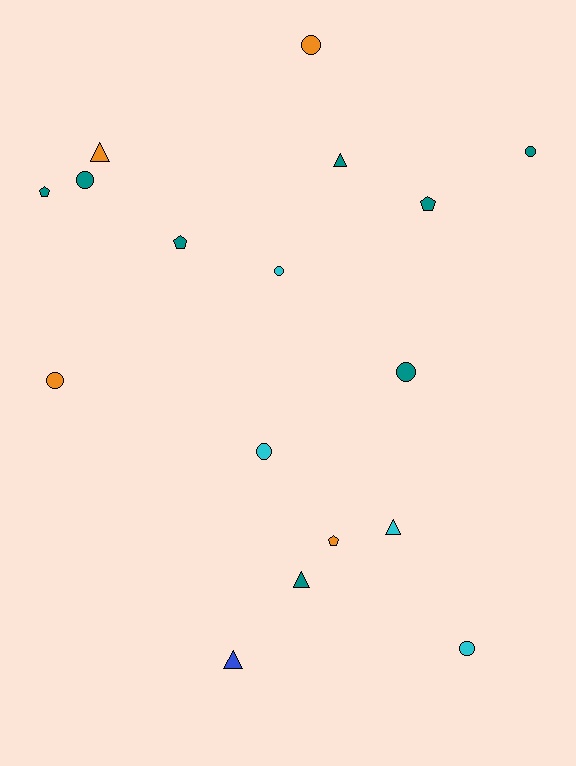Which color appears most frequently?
Teal, with 8 objects.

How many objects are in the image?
There are 17 objects.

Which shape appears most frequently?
Circle, with 8 objects.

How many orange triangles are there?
There is 1 orange triangle.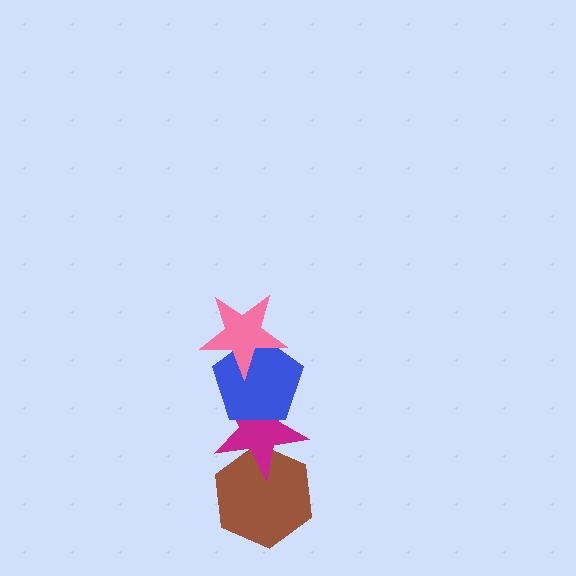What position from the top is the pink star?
The pink star is 1st from the top.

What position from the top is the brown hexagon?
The brown hexagon is 4th from the top.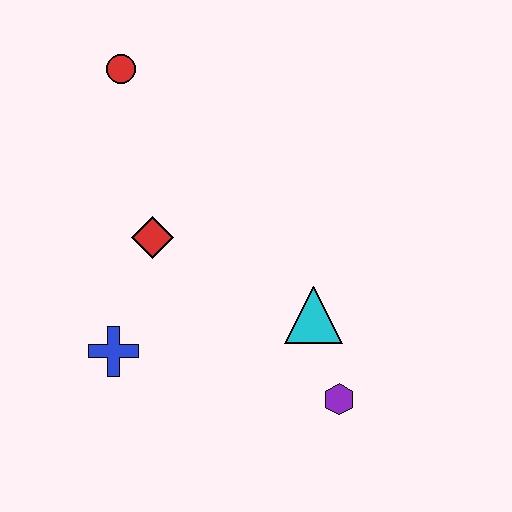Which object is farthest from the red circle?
The purple hexagon is farthest from the red circle.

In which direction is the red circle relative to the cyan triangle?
The red circle is above the cyan triangle.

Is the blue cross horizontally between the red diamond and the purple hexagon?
No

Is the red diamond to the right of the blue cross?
Yes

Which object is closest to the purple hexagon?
The cyan triangle is closest to the purple hexagon.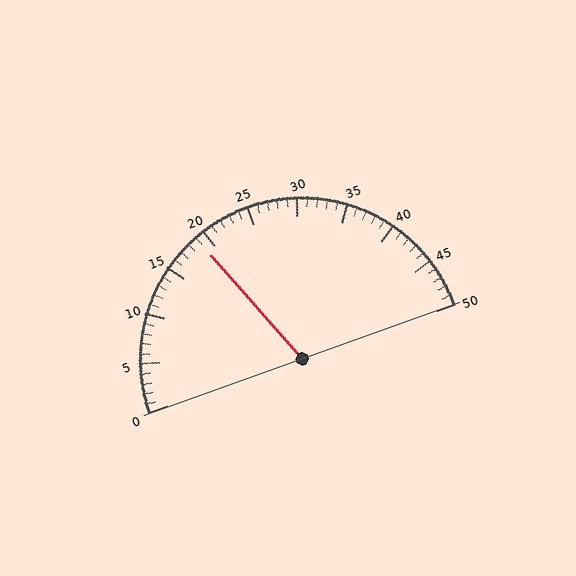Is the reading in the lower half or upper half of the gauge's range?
The reading is in the lower half of the range (0 to 50).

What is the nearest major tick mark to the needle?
The nearest major tick mark is 20.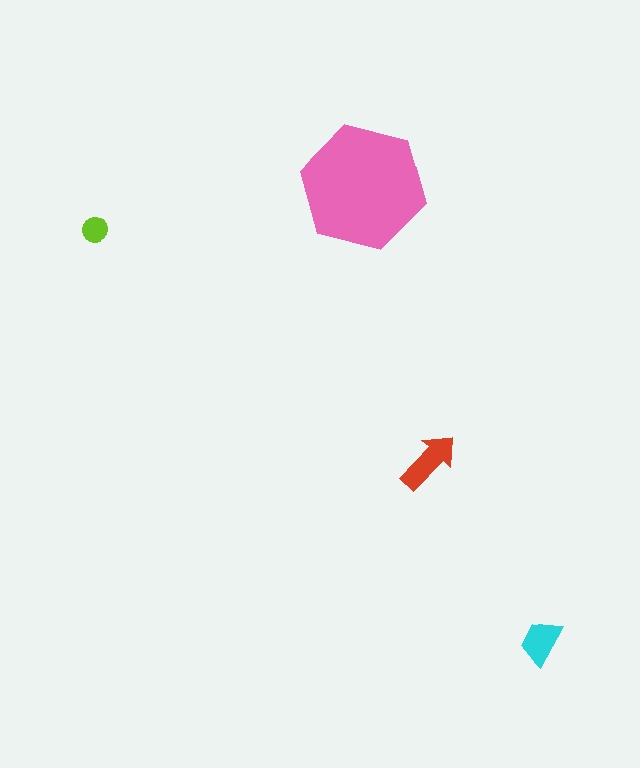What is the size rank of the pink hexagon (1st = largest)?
1st.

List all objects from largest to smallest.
The pink hexagon, the red arrow, the cyan trapezoid, the lime circle.